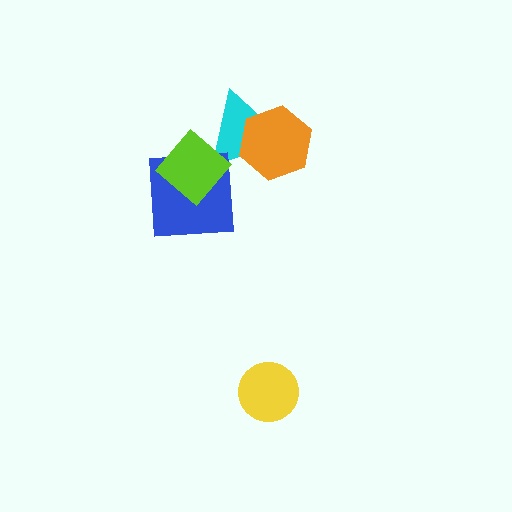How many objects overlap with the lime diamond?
2 objects overlap with the lime diamond.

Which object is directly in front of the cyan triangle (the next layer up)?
The orange hexagon is directly in front of the cyan triangle.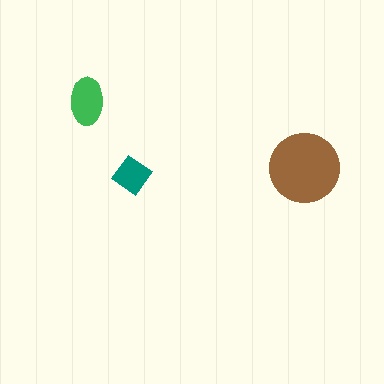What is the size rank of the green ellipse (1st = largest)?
2nd.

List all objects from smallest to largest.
The teal diamond, the green ellipse, the brown circle.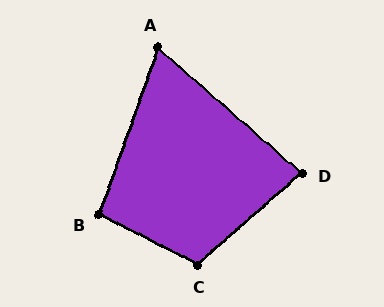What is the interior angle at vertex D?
Approximately 82 degrees (acute).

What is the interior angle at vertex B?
Approximately 98 degrees (obtuse).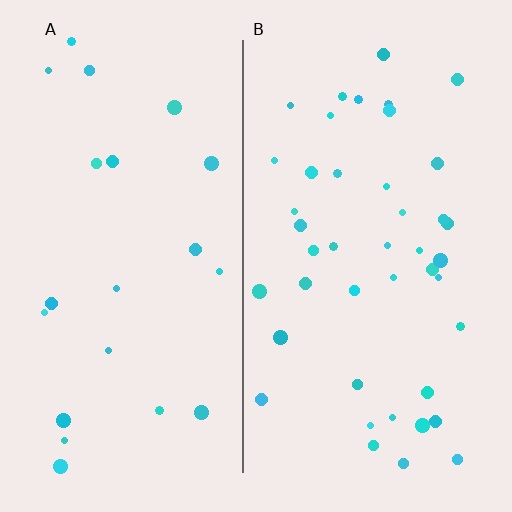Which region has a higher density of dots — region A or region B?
B (the right).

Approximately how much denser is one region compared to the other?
Approximately 2.0× — region B over region A.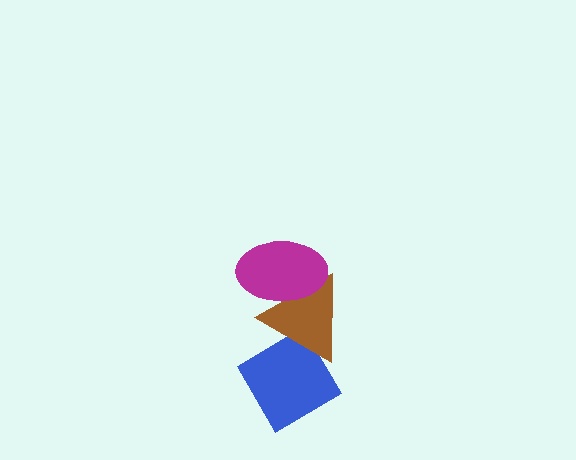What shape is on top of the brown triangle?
The magenta ellipse is on top of the brown triangle.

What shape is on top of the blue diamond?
The brown triangle is on top of the blue diamond.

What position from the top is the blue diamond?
The blue diamond is 3rd from the top.